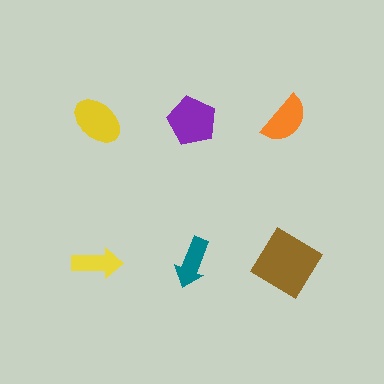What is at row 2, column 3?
A brown diamond.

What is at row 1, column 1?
A yellow ellipse.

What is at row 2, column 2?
A teal arrow.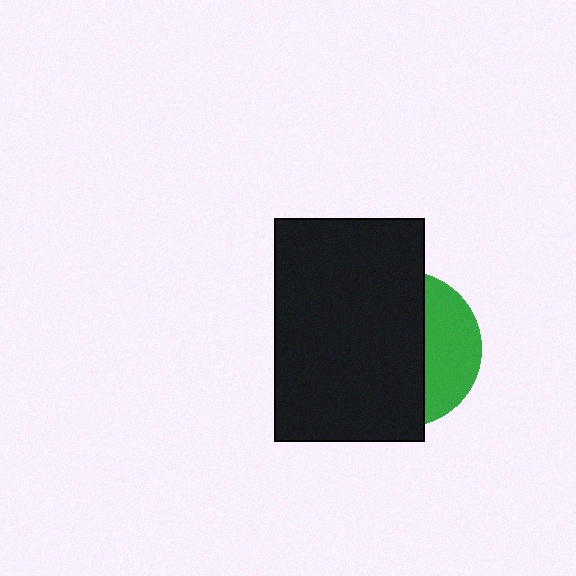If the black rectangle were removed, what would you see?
You would see the complete green circle.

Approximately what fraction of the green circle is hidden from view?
Roughly 67% of the green circle is hidden behind the black rectangle.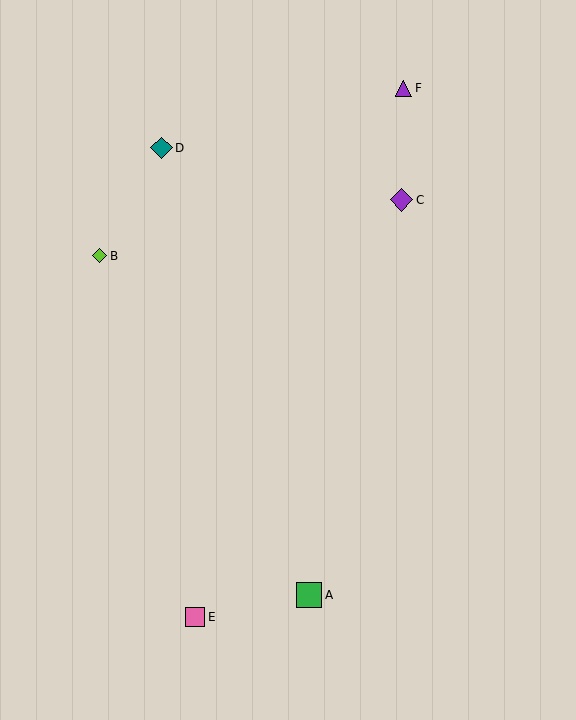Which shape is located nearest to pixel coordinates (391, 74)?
The purple triangle (labeled F) at (404, 88) is nearest to that location.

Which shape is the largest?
The green square (labeled A) is the largest.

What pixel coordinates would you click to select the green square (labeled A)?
Click at (309, 595) to select the green square A.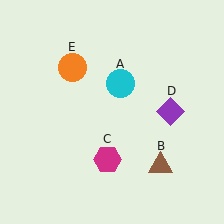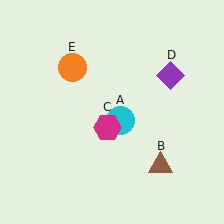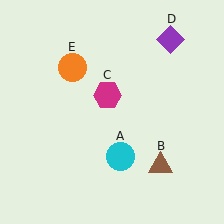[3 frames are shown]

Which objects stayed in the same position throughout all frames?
Brown triangle (object B) and orange circle (object E) remained stationary.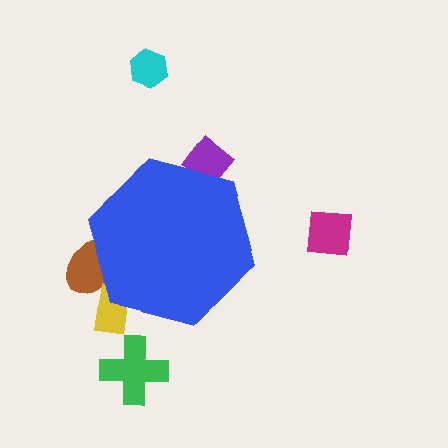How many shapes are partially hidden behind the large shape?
3 shapes are partially hidden.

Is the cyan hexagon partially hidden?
No, the cyan hexagon is fully visible.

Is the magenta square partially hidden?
No, the magenta square is fully visible.